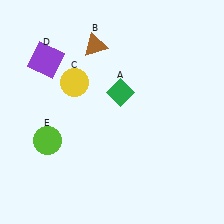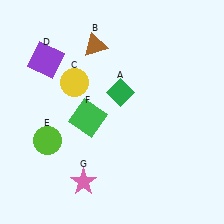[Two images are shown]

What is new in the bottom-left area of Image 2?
A green square (F) was added in the bottom-left area of Image 2.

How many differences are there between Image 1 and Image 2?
There are 2 differences between the two images.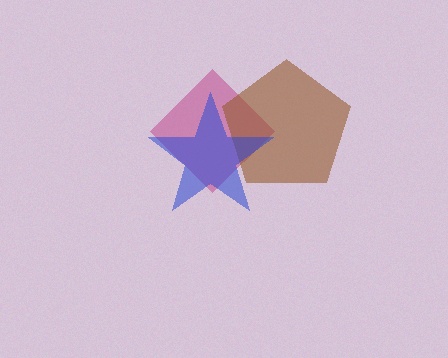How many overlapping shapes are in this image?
There are 3 overlapping shapes in the image.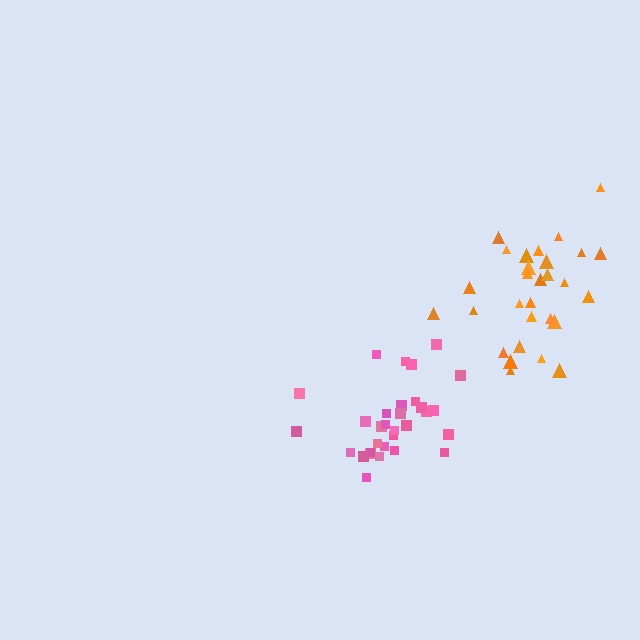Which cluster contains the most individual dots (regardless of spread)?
Pink (32).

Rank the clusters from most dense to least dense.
pink, orange.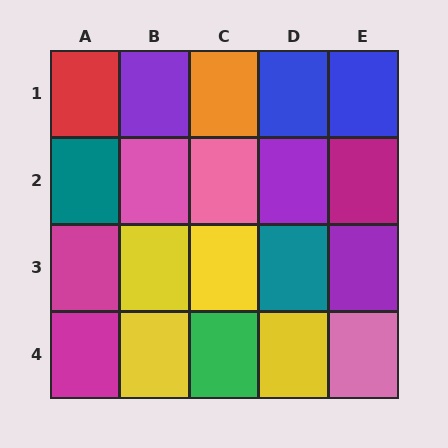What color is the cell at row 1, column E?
Blue.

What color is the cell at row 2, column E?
Magenta.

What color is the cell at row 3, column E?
Purple.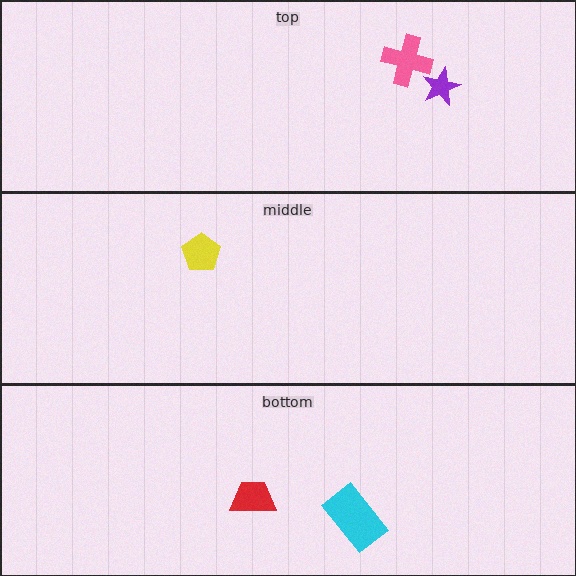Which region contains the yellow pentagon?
The middle region.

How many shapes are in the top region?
2.